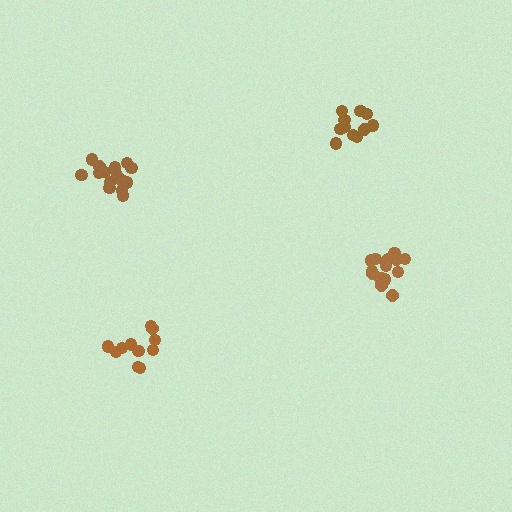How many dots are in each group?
Group 1: 16 dots, Group 2: 11 dots, Group 3: 16 dots, Group 4: 12 dots (55 total).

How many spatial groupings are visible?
There are 4 spatial groupings.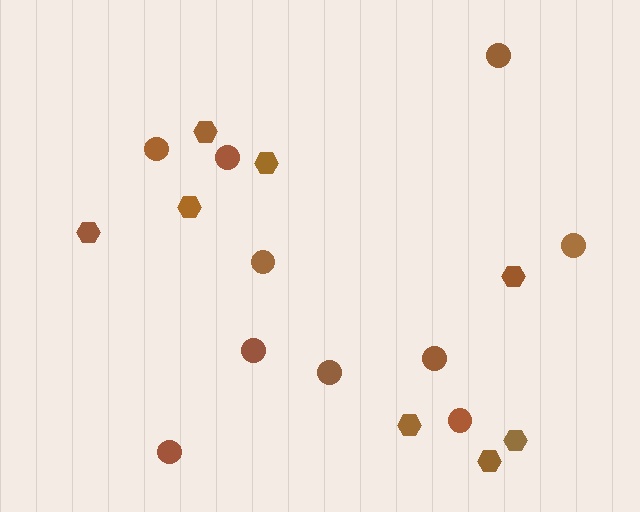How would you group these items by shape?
There are 2 groups: one group of circles (10) and one group of hexagons (8).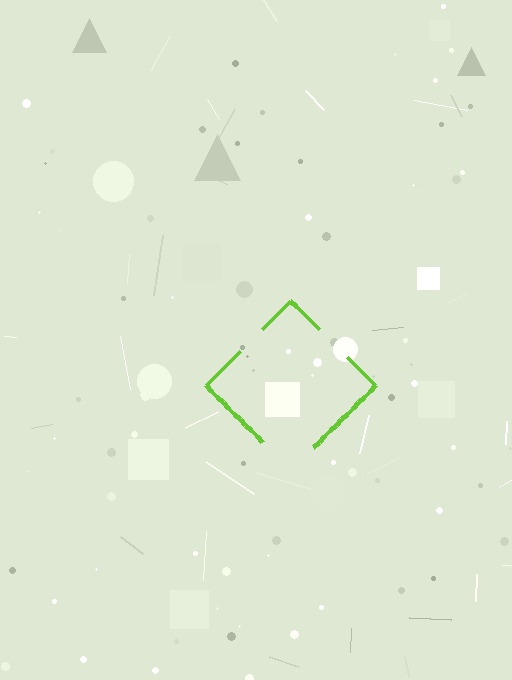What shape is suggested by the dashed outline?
The dashed outline suggests a diamond.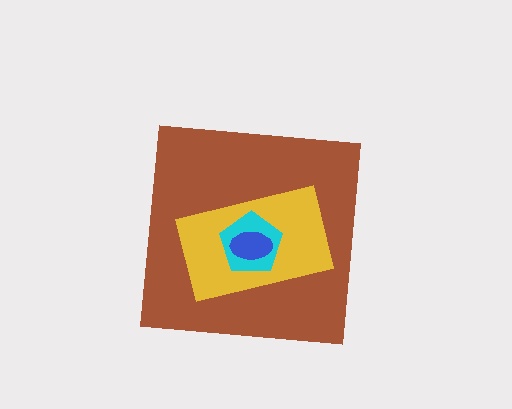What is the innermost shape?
The blue ellipse.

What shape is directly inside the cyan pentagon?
The blue ellipse.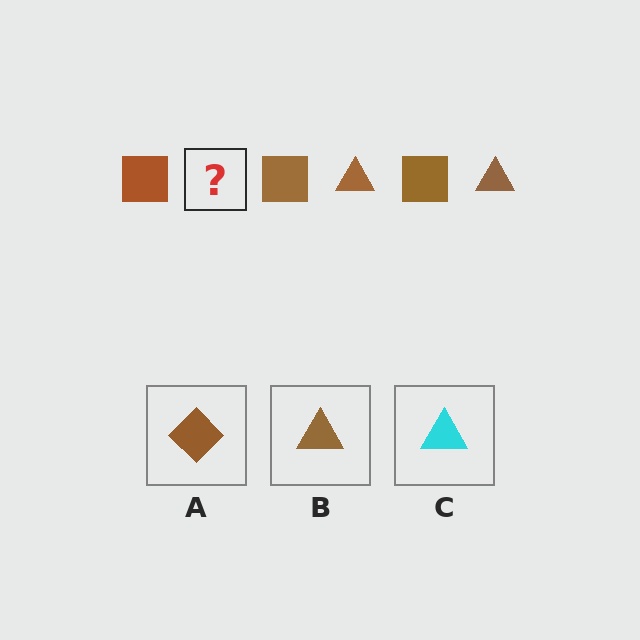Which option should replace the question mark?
Option B.